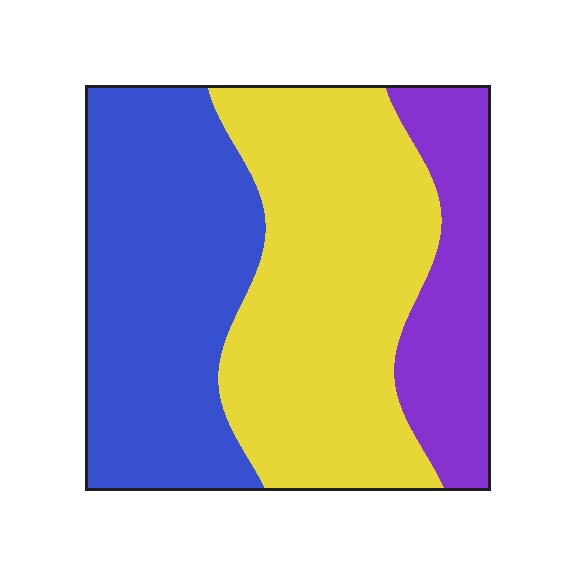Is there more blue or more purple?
Blue.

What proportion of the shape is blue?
Blue takes up about three eighths (3/8) of the shape.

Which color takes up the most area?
Yellow, at roughly 45%.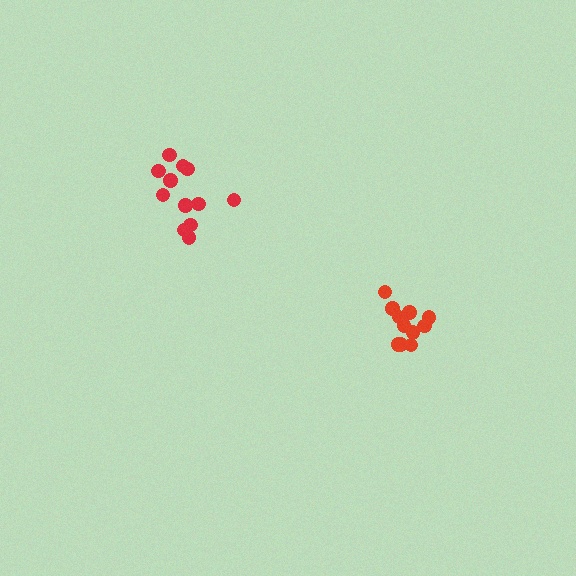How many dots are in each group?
Group 1: 12 dots, Group 2: 11 dots (23 total).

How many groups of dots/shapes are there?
There are 2 groups.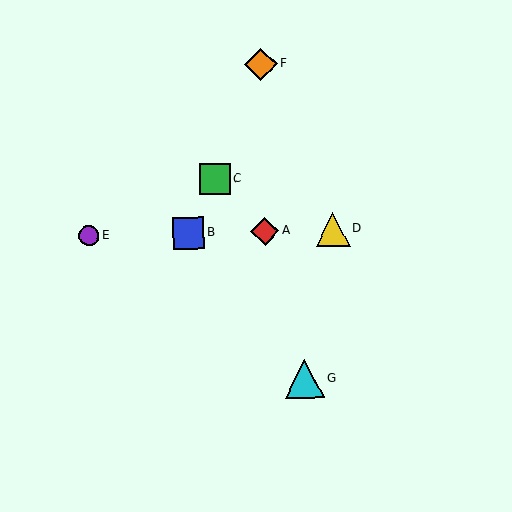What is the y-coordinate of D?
Object D is at y≈229.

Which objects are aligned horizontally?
Objects A, B, D, E are aligned horizontally.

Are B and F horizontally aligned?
No, B is at y≈233 and F is at y≈64.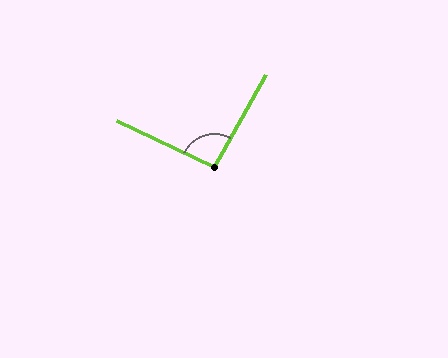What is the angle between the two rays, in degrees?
Approximately 94 degrees.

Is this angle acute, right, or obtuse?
It is approximately a right angle.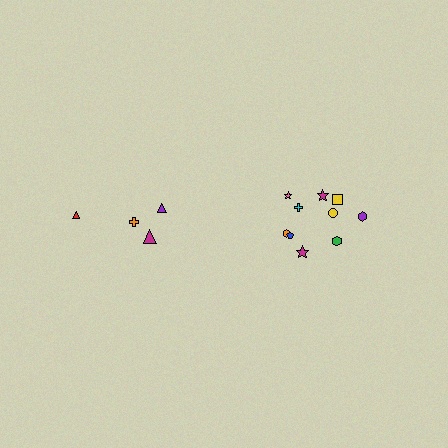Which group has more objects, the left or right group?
The right group.